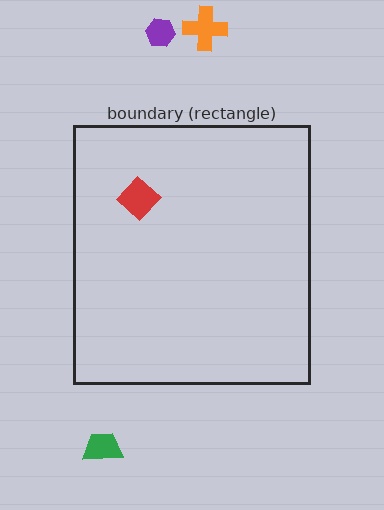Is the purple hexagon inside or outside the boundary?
Outside.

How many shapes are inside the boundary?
1 inside, 3 outside.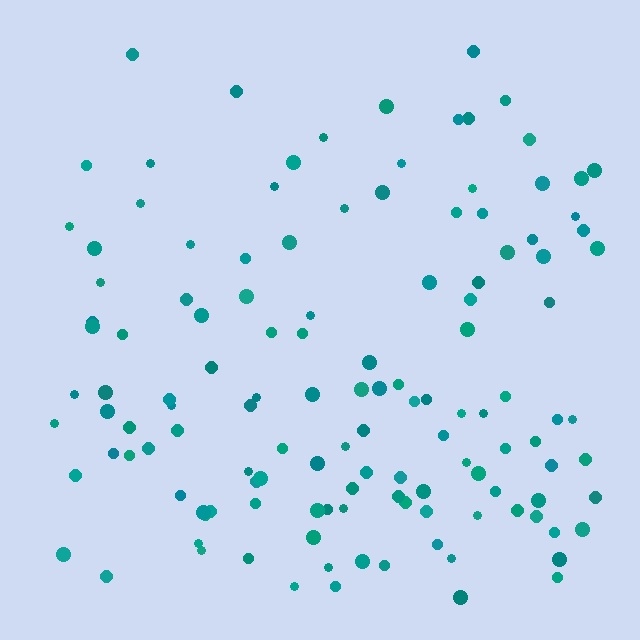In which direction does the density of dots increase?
From top to bottom, with the bottom side densest.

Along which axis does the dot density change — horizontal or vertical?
Vertical.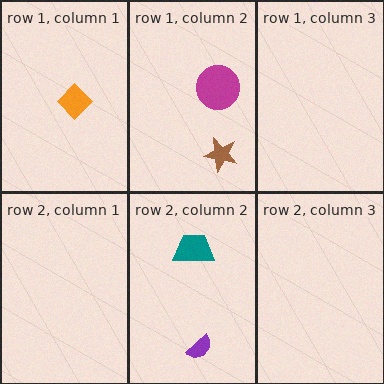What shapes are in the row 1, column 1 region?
The orange diamond.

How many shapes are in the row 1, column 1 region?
1.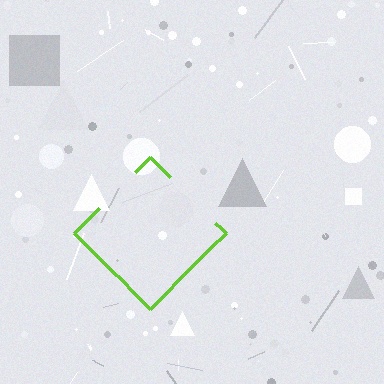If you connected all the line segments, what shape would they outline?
They would outline a diamond.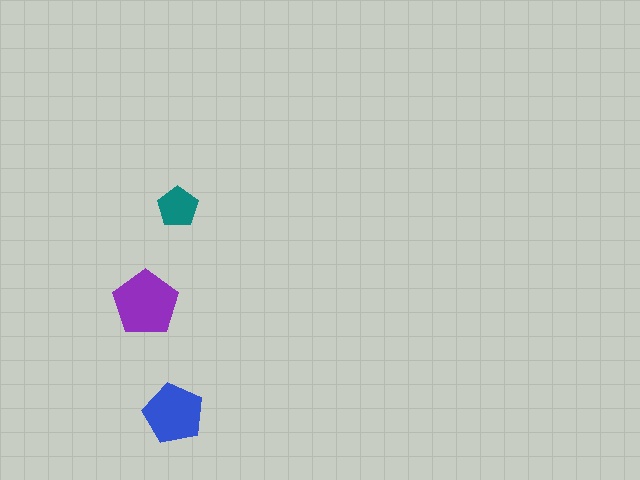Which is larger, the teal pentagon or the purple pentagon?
The purple one.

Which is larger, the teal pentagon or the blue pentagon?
The blue one.